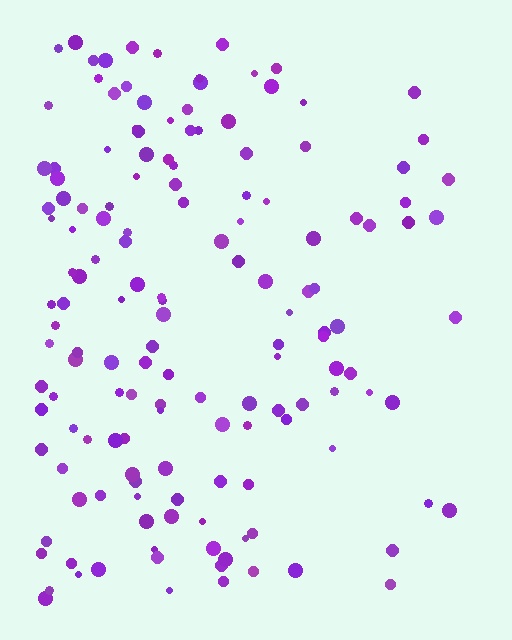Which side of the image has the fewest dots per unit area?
The right.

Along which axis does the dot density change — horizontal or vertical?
Horizontal.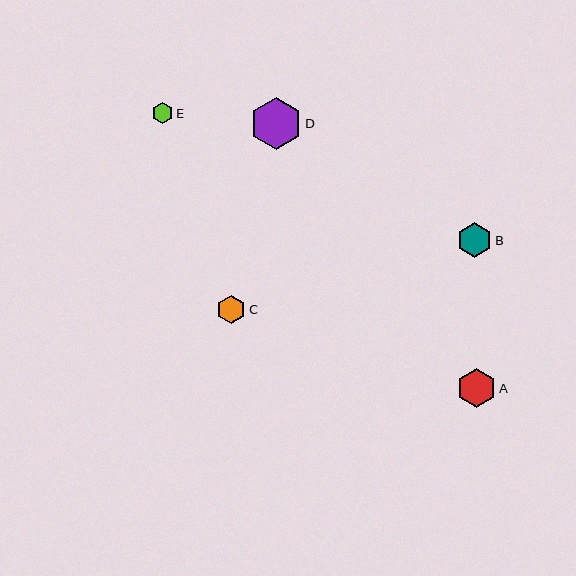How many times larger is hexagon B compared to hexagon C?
Hexagon B is approximately 1.2 times the size of hexagon C.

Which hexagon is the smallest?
Hexagon E is the smallest with a size of approximately 21 pixels.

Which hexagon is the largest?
Hexagon D is the largest with a size of approximately 52 pixels.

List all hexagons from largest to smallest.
From largest to smallest: D, A, B, C, E.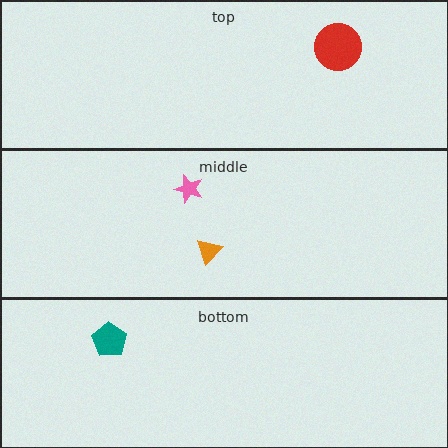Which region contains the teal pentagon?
The bottom region.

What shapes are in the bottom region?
The teal pentagon.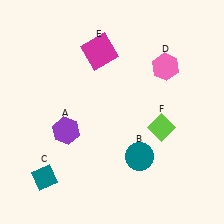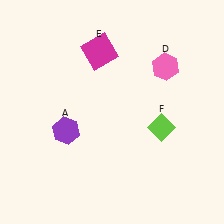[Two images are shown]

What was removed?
The teal circle (B), the teal diamond (C) were removed in Image 2.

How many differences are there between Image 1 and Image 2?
There are 2 differences between the two images.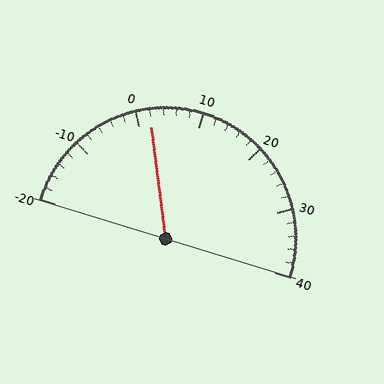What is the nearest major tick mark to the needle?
The nearest major tick mark is 0.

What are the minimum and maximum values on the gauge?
The gauge ranges from -20 to 40.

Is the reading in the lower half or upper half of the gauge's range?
The reading is in the lower half of the range (-20 to 40).